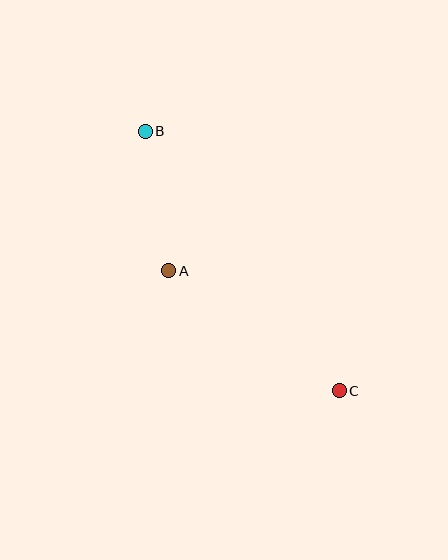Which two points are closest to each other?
Points A and B are closest to each other.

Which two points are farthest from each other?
Points B and C are farthest from each other.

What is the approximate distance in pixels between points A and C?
The distance between A and C is approximately 209 pixels.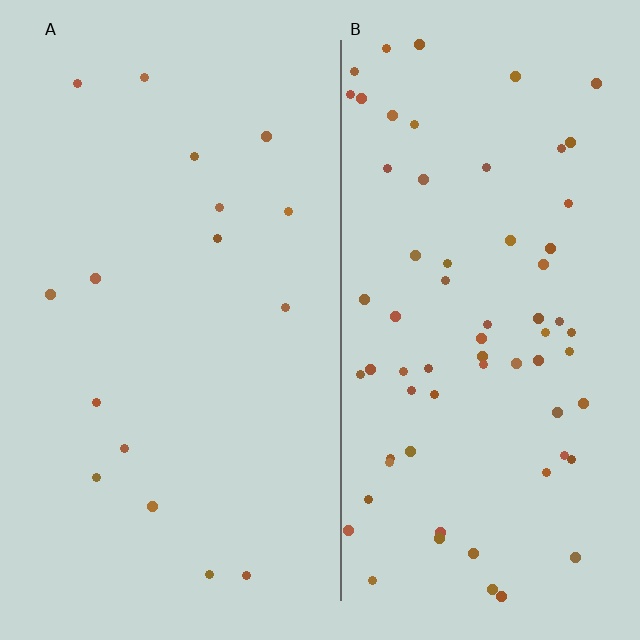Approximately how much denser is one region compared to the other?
Approximately 4.1× — region B over region A.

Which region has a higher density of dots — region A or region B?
B (the right).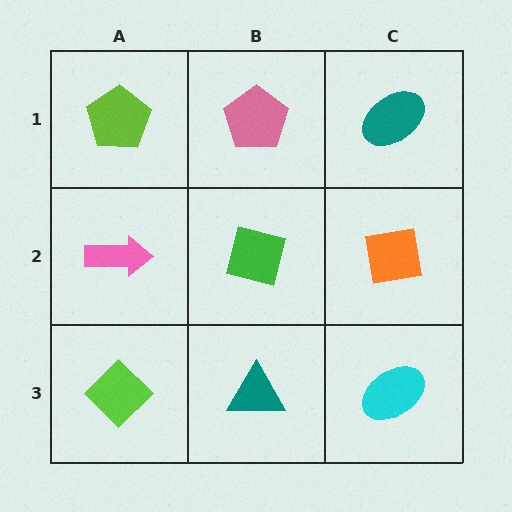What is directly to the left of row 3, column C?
A teal triangle.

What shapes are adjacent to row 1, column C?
An orange square (row 2, column C), a pink pentagon (row 1, column B).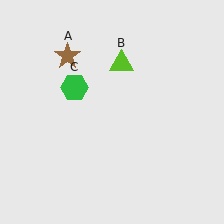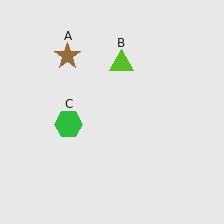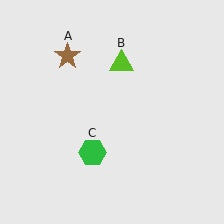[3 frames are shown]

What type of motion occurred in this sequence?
The green hexagon (object C) rotated counterclockwise around the center of the scene.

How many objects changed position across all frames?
1 object changed position: green hexagon (object C).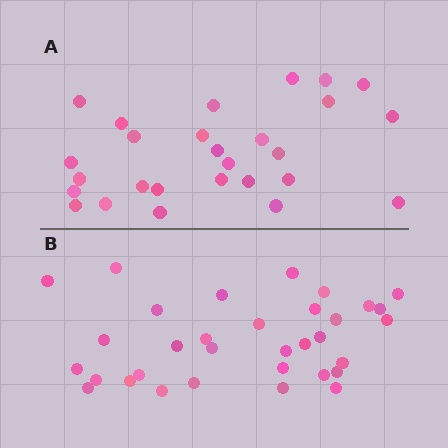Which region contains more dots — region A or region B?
Region B (the bottom region) has more dots.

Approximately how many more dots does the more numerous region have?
Region B has about 6 more dots than region A.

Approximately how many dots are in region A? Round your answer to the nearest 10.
About 30 dots. (The exact count is 27, which rounds to 30.)